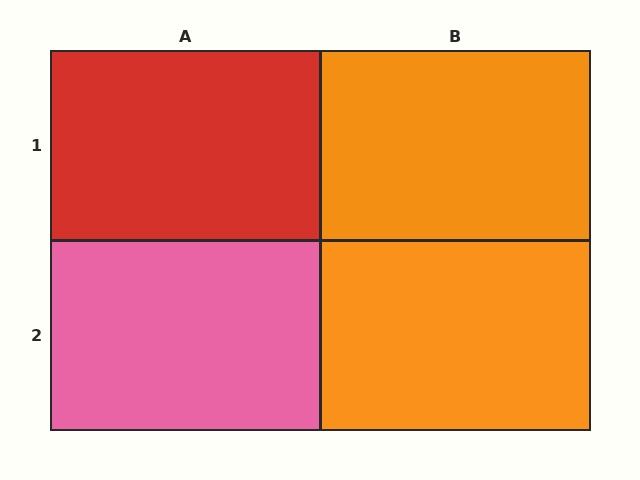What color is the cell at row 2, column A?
Pink.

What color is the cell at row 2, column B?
Orange.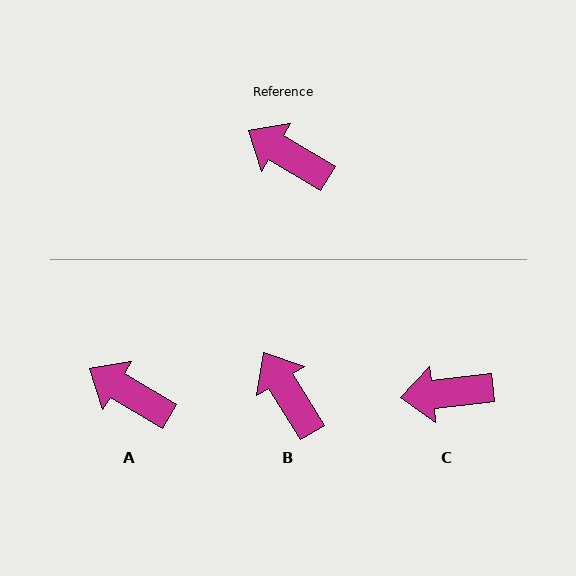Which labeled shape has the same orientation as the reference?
A.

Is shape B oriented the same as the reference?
No, it is off by about 27 degrees.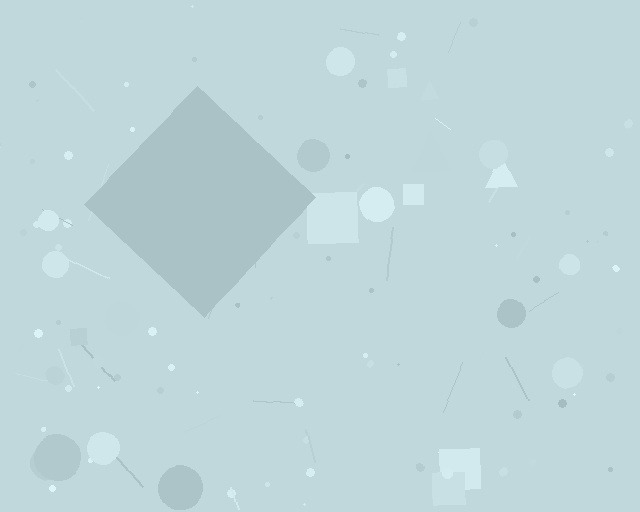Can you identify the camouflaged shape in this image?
The camouflaged shape is a diamond.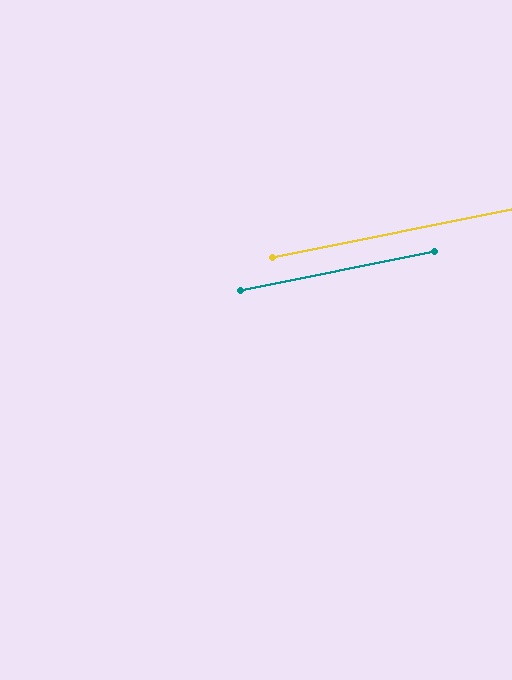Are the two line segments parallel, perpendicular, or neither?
Parallel — their directions differ by only 0.2°.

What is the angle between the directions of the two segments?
Approximately 0 degrees.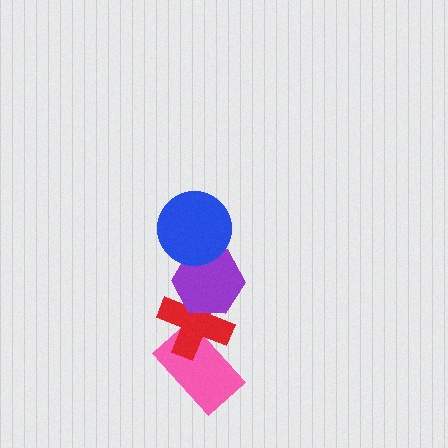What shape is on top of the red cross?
The purple hexagon is on top of the red cross.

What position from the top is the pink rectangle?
The pink rectangle is 4th from the top.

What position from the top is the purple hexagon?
The purple hexagon is 2nd from the top.